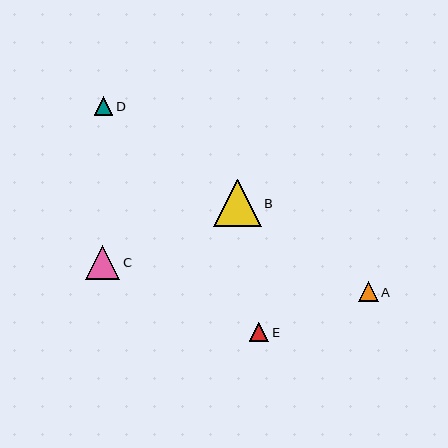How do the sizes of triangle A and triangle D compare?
Triangle A and triangle D are approximately the same size.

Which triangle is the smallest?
Triangle D is the smallest with a size of approximately 19 pixels.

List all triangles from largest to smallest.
From largest to smallest: B, C, A, E, D.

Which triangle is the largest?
Triangle B is the largest with a size of approximately 47 pixels.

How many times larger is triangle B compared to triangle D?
Triangle B is approximately 2.5 times the size of triangle D.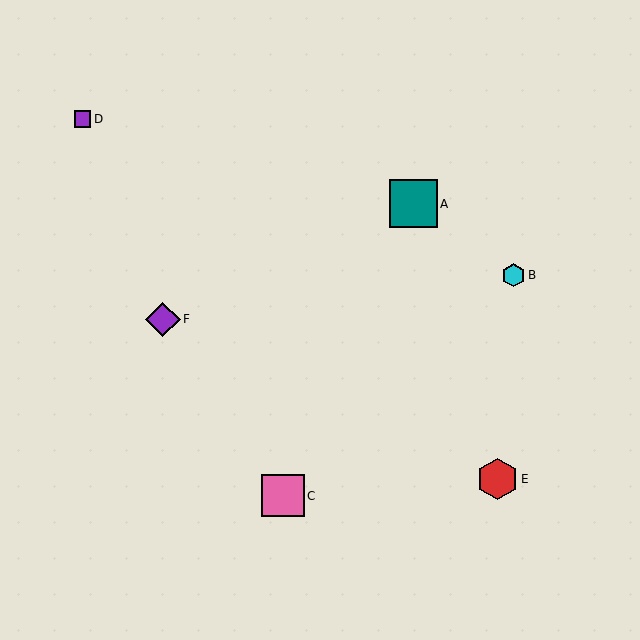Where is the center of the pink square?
The center of the pink square is at (283, 496).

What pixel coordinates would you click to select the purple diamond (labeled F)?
Click at (163, 319) to select the purple diamond F.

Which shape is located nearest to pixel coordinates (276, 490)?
The pink square (labeled C) at (283, 496) is nearest to that location.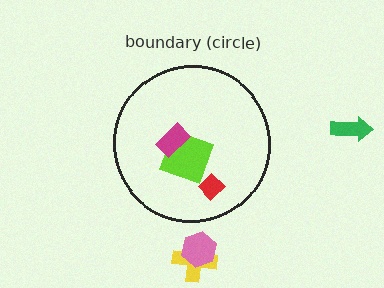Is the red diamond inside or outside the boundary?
Inside.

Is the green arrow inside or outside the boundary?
Outside.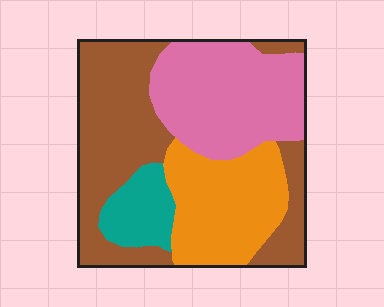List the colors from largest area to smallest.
From largest to smallest: brown, pink, orange, teal.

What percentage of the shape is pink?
Pink covers 29% of the shape.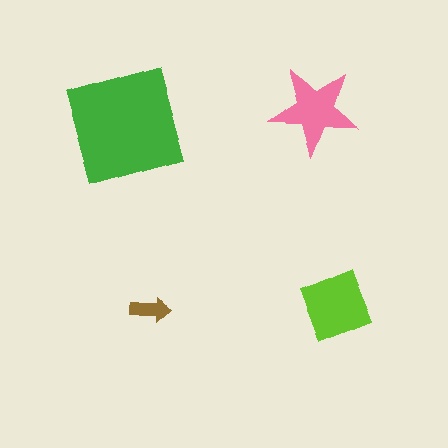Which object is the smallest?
The brown arrow.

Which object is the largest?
The green square.